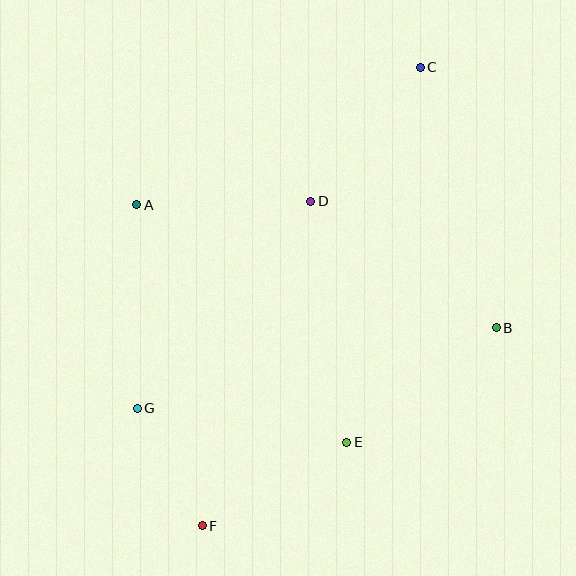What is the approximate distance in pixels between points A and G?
The distance between A and G is approximately 204 pixels.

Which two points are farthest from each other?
Points C and F are farthest from each other.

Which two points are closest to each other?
Points F and G are closest to each other.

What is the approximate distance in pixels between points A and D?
The distance between A and D is approximately 174 pixels.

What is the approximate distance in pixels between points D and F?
The distance between D and F is approximately 342 pixels.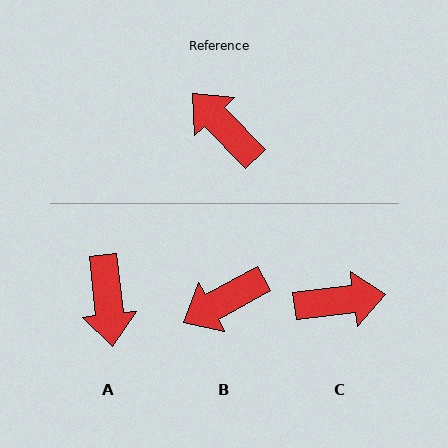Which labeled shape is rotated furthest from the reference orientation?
A, about 142 degrees away.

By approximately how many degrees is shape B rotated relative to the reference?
Approximately 74 degrees counter-clockwise.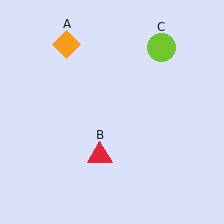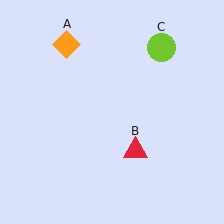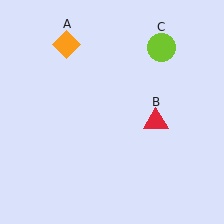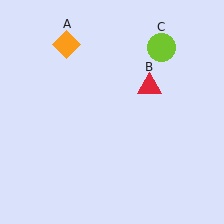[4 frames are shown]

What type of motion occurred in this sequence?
The red triangle (object B) rotated counterclockwise around the center of the scene.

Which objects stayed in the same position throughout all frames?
Orange diamond (object A) and lime circle (object C) remained stationary.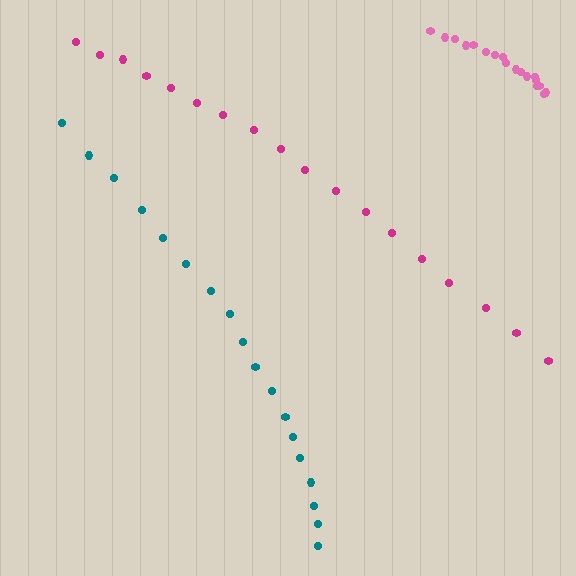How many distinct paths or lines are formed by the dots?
There are 3 distinct paths.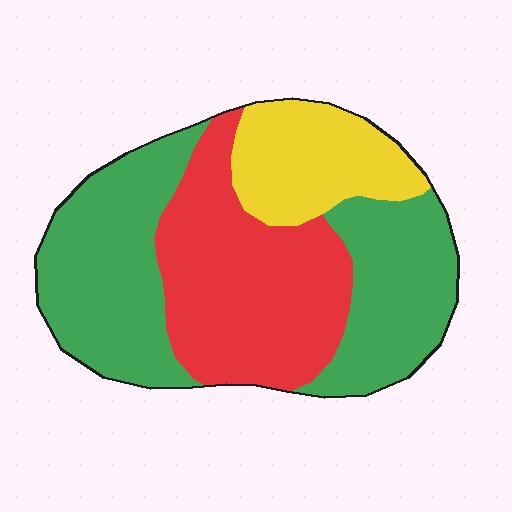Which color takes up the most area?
Green, at roughly 50%.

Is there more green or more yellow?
Green.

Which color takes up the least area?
Yellow, at roughly 20%.